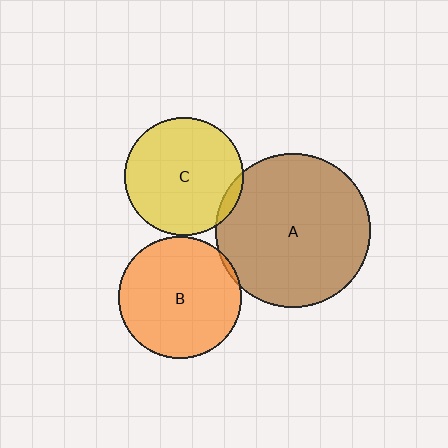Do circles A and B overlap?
Yes.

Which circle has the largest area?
Circle A (brown).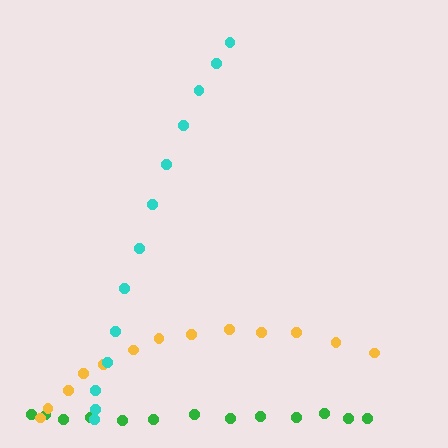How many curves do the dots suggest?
There are 3 distinct paths.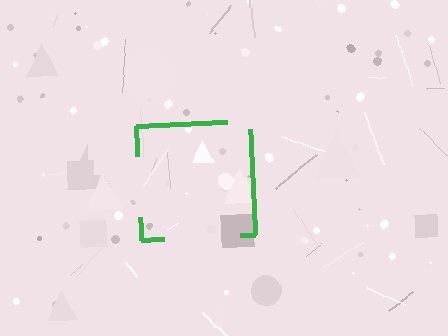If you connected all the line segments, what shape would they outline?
They would outline a square.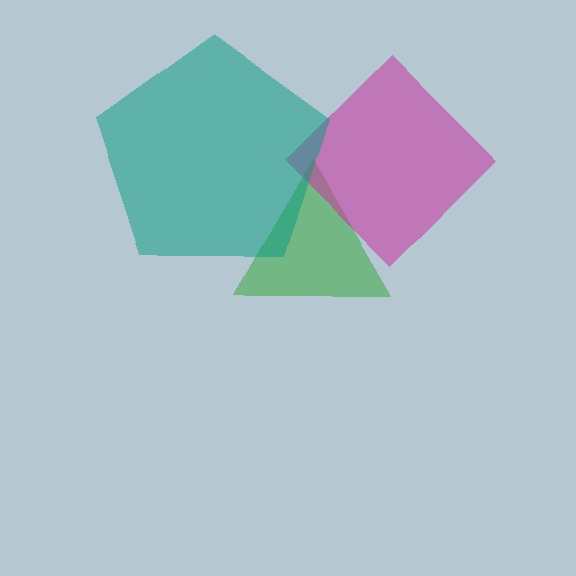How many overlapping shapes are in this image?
There are 3 overlapping shapes in the image.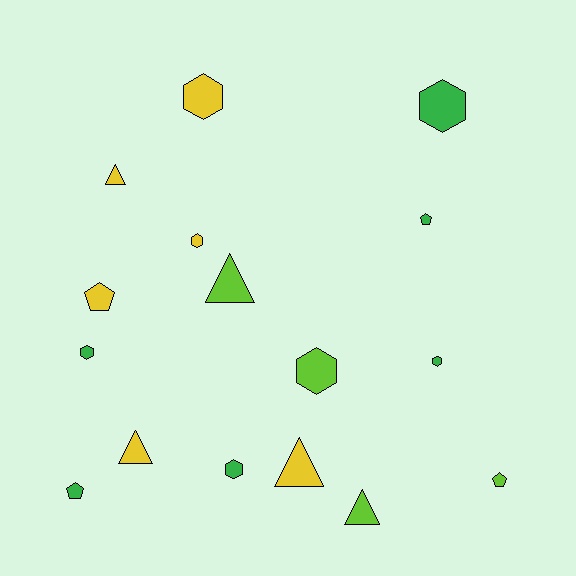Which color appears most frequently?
Green, with 6 objects.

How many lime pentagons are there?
There is 1 lime pentagon.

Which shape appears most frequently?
Hexagon, with 7 objects.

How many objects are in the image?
There are 16 objects.